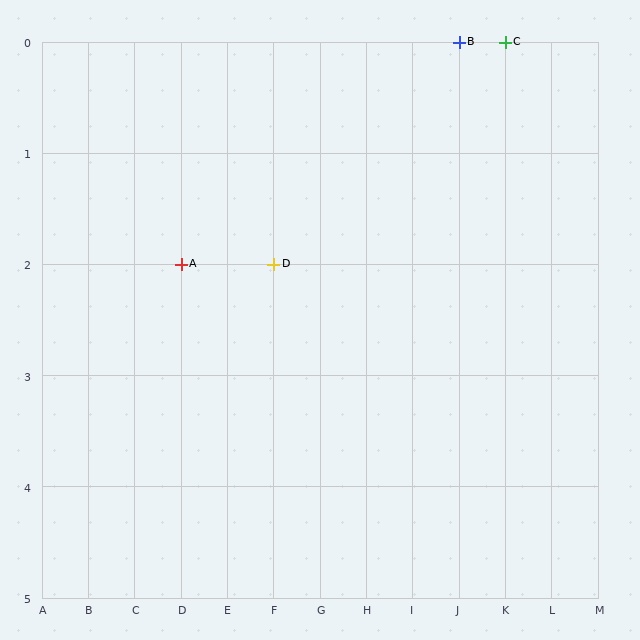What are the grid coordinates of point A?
Point A is at grid coordinates (D, 2).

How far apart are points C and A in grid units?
Points C and A are 7 columns and 2 rows apart (about 7.3 grid units diagonally).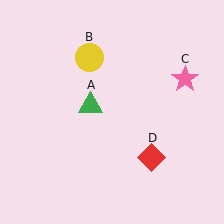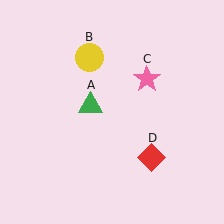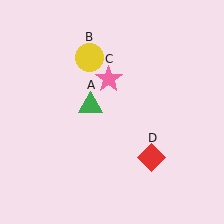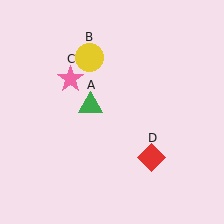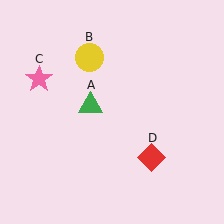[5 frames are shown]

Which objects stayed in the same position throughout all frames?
Green triangle (object A) and yellow circle (object B) and red diamond (object D) remained stationary.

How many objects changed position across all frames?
1 object changed position: pink star (object C).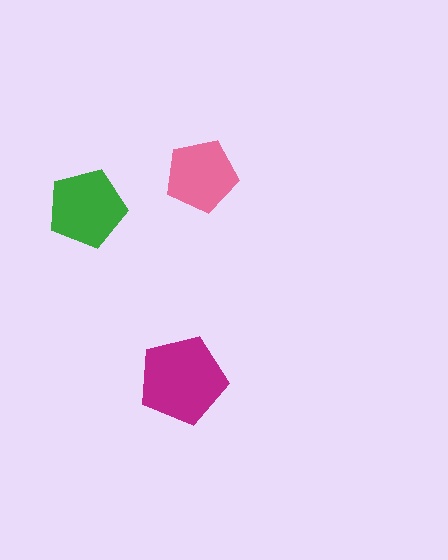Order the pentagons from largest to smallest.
the magenta one, the green one, the pink one.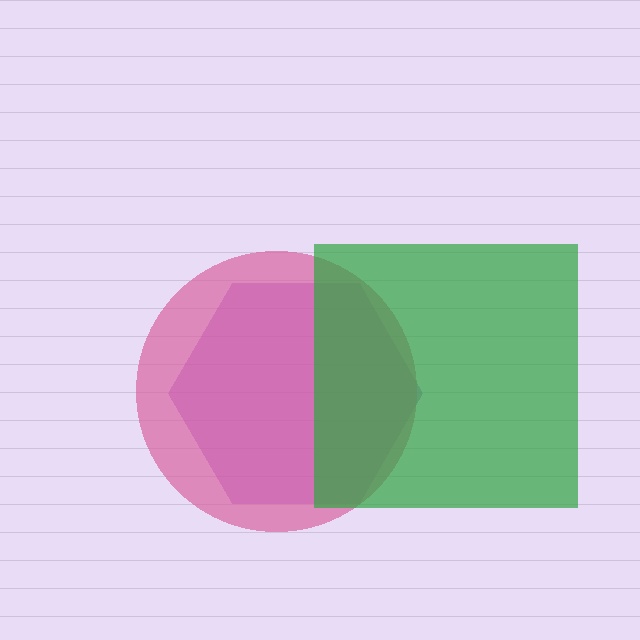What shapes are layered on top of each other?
The layered shapes are: a purple hexagon, a pink circle, a green square.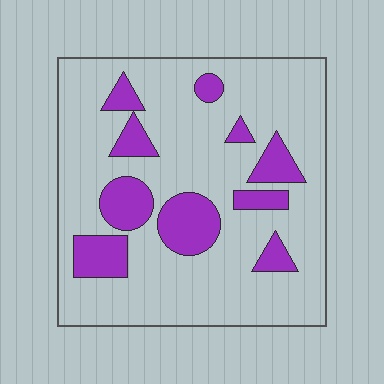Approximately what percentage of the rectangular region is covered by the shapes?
Approximately 20%.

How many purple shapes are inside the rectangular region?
10.